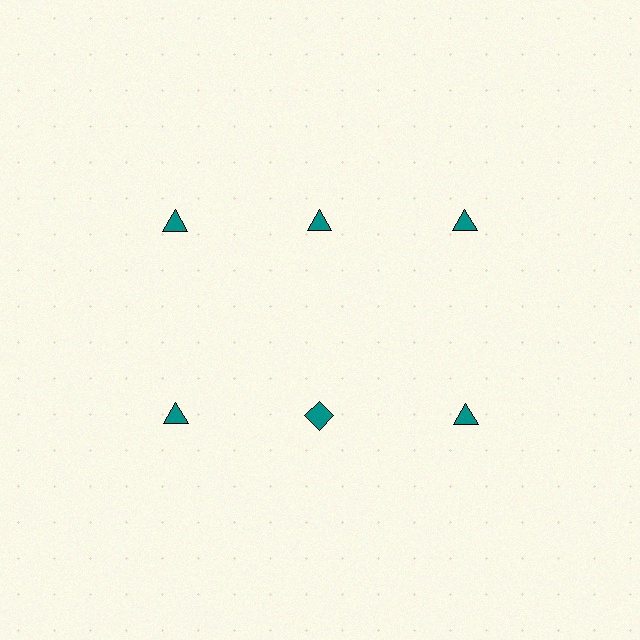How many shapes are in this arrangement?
There are 6 shapes arranged in a grid pattern.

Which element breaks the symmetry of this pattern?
The teal diamond in the second row, second from left column breaks the symmetry. All other shapes are teal triangles.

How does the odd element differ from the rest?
It has a different shape: diamond instead of triangle.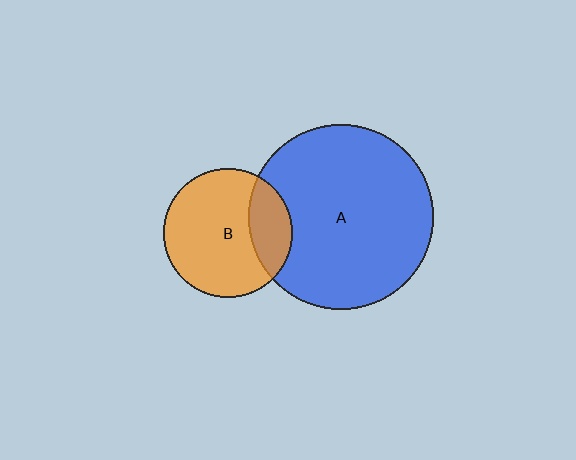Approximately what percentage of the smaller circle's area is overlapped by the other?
Approximately 25%.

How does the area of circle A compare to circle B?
Approximately 2.0 times.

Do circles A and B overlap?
Yes.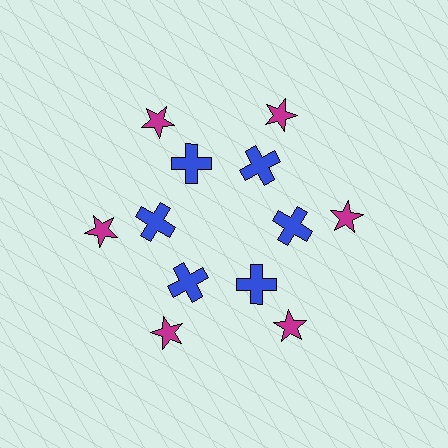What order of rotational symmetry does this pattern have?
This pattern has 6-fold rotational symmetry.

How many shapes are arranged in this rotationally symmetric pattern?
There are 12 shapes, arranged in 6 groups of 2.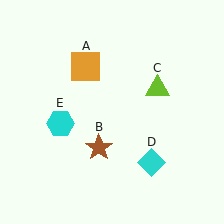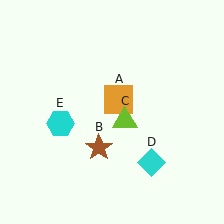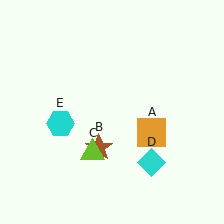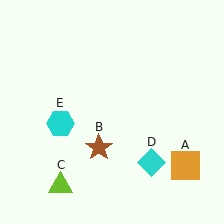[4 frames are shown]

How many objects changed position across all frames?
2 objects changed position: orange square (object A), lime triangle (object C).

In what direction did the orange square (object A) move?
The orange square (object A) moved down and to the right.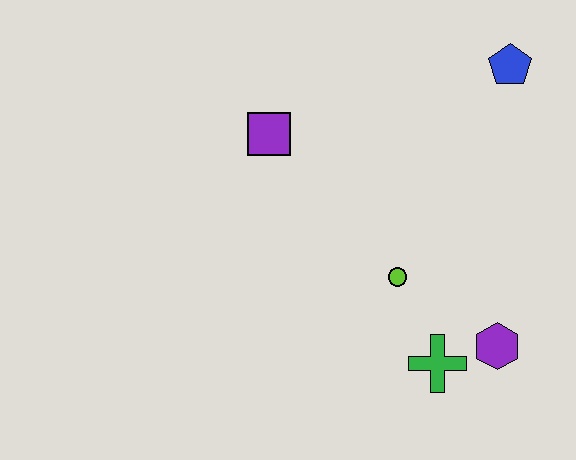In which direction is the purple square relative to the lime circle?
The purple square is above the lime circle.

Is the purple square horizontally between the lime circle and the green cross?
No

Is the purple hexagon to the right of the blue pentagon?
No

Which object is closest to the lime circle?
The green cross is closest to the lime circle.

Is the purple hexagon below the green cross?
No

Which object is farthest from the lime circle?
The blue pentagon is farthest from the lime circle.